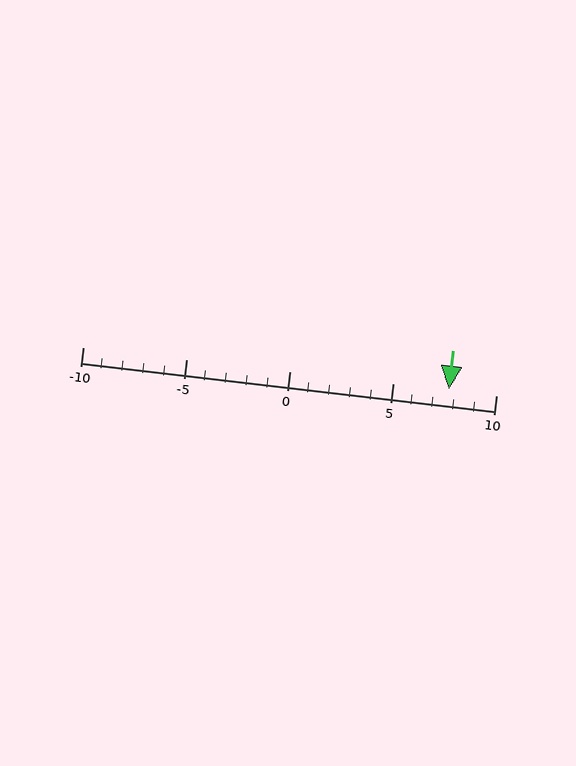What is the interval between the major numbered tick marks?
The major tick marks are spaced 5 units apart.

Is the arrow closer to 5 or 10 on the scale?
The arrow is closer to 10.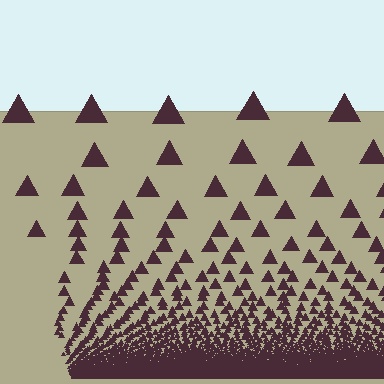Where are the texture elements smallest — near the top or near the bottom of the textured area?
Near the bottom.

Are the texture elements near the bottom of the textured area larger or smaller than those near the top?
Smaller. The gradient is inverted — elements near the bottom are smaller and denser.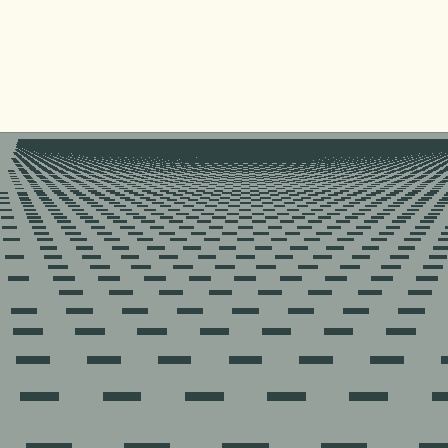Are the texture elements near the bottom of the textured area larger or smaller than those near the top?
Larger. Near the bottom, elements are closer to the viewer and appear at a bigger on-screen size.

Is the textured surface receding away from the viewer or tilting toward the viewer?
The surface is receding away from the viewer. Texture elements get smaller and denser toward the top.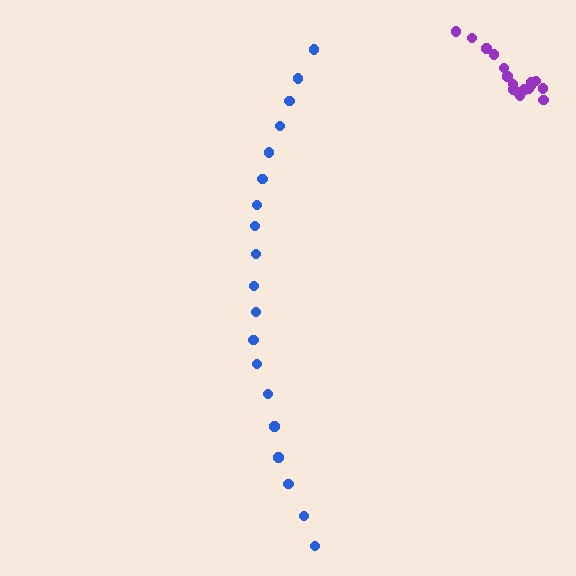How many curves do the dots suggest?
There are 2 distinct paths.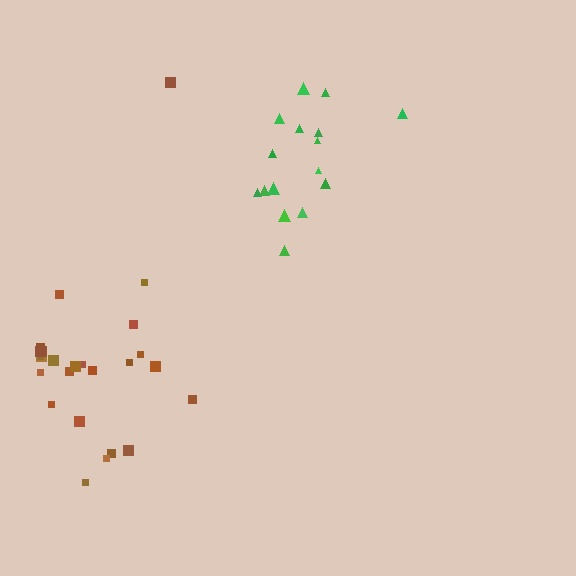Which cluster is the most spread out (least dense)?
Brown.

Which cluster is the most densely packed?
Green.